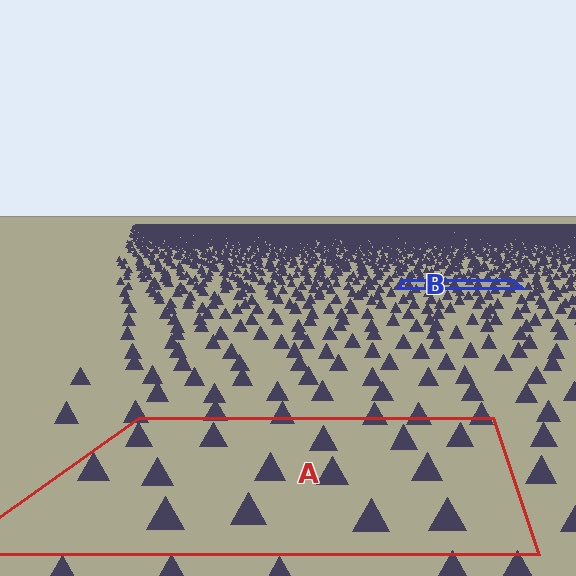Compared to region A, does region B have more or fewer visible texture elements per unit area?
Region B has more texture elements per unit area — they are packed more densely because it is farther away.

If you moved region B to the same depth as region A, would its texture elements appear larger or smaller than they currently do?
They would appear larger. At a closer depth, the same texture elements are projected at a bigger on-screen size.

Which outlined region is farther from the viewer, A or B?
Region B is farther from the viewer — the texture elements inside it appear smaller and more densely packed.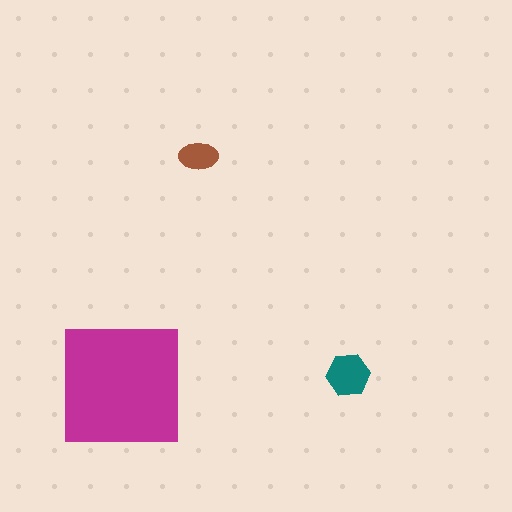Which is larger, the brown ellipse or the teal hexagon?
The teal hexagon.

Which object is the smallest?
The brown ellipse.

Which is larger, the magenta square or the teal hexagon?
The magenta square.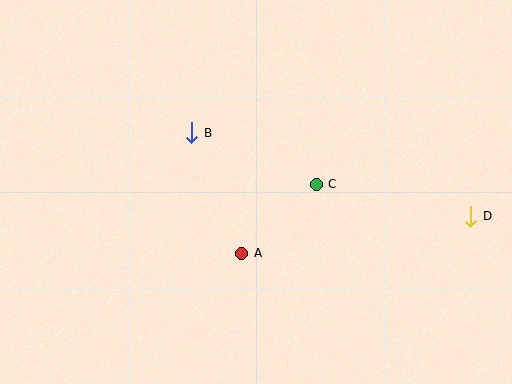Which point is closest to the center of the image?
Point C at (316, 184) is closest to the center.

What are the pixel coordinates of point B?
Point B is at (192, 133).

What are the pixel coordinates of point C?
Point C is at (316, 184).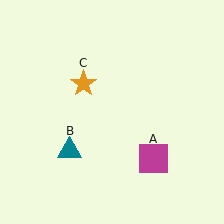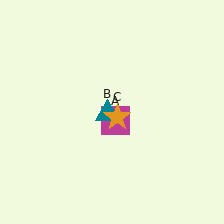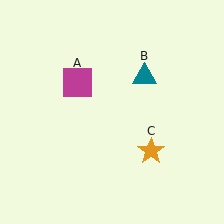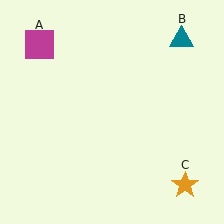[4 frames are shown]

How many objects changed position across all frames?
3 objects changed position: magenta square (object A), teal triangle (object B), orange star (object C).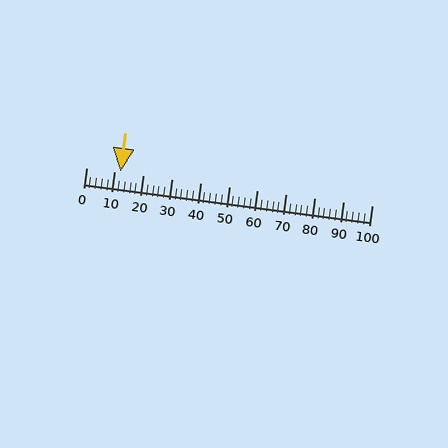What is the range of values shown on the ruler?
The ruler shows values from 0 to 100.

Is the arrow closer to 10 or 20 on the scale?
The arrow is closer to 10.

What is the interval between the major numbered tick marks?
The major tick marks are spaced 10 units apart.